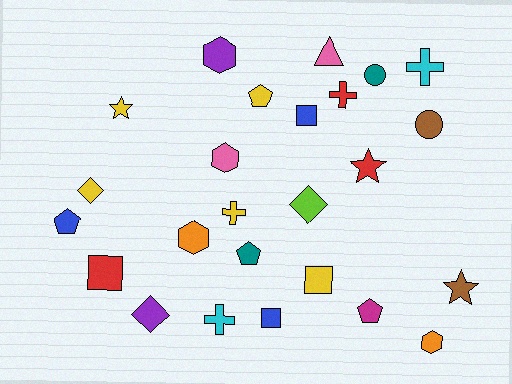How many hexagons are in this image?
There are 4 hexagons.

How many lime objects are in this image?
There is 1 lime object.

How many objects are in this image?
There are 25 objects.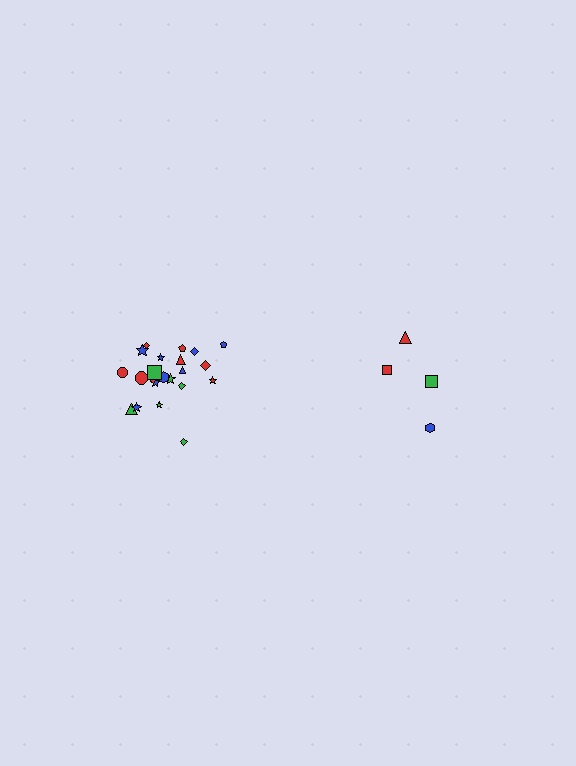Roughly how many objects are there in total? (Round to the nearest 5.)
Roughly 25 objects in total.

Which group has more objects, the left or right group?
The left group.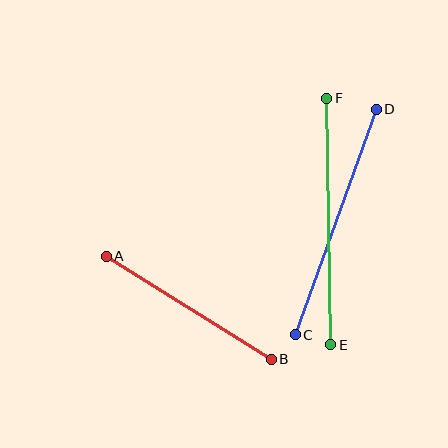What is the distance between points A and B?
The distance is approximately 194 pixels.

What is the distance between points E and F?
The distance is approximately 247 pixels.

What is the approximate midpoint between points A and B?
The midpoint is at approximately (189, 308) pixels.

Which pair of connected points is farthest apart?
Points E and F are farthest apart.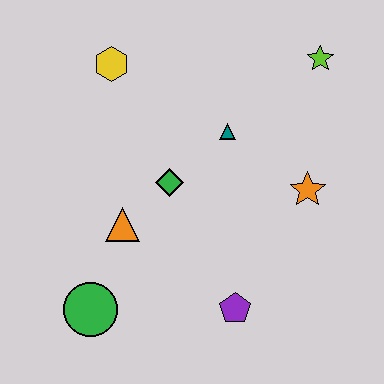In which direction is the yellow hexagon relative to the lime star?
The yellow hexagon is to the left of the lime star.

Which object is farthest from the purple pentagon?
The yellow hexagon is farthest from the purple pentagon.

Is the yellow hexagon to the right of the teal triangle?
No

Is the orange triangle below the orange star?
Yes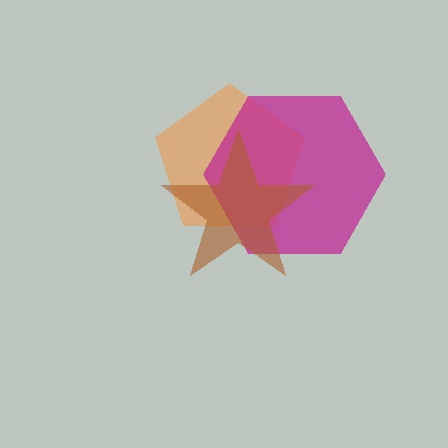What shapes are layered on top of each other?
The layered shapes are: an orange pentagon, a magenta hexagon, a brown star.